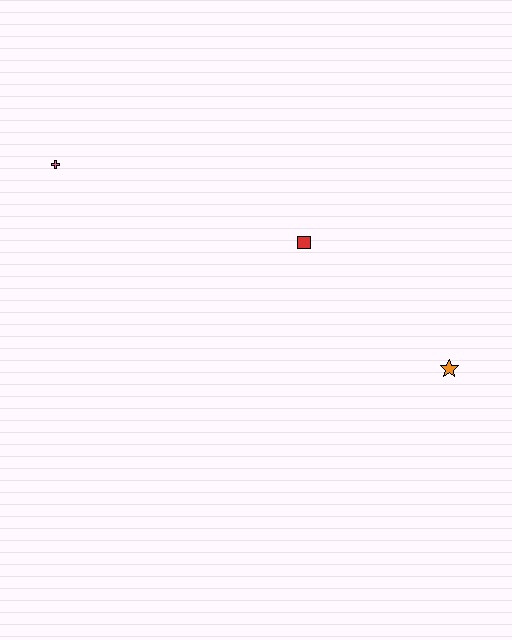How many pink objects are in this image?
There is 1 pink object.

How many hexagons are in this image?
There are no hexagons.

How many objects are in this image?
There are 3 objects.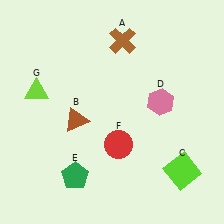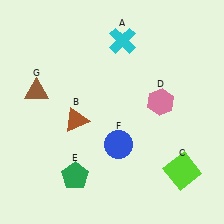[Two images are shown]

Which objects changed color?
A changed from brown to cyan. F changed from red to blue. G changed from lime to brown.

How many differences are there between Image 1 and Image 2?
There are 3 differences between the two images.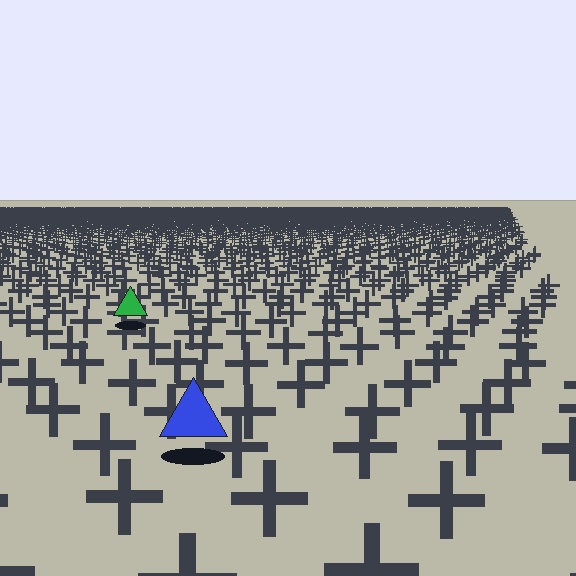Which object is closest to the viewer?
The blue triangle is closest. The texture marks near it are larger and more spread out.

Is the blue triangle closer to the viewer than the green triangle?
Yes. The blue triangle is closer — you can tell from the texture gradient: the ground texture is coarser near it.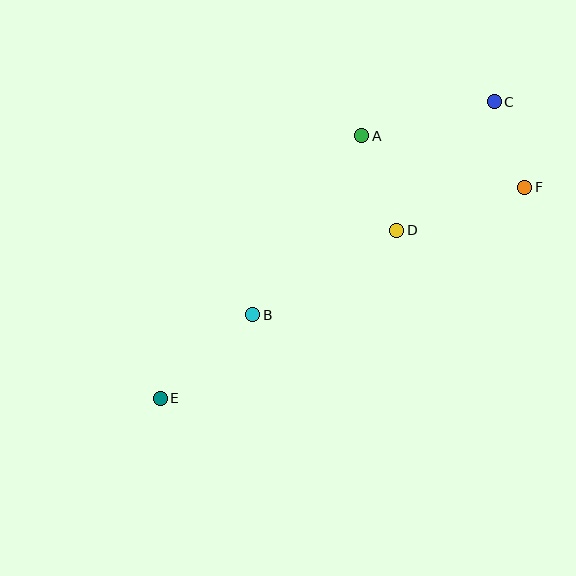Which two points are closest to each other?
Points C and F are closest to each other.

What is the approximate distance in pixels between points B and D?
The distance between B and D is approximately 167 pixels.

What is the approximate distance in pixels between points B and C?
The distance between B and C is approximately 322 pixels.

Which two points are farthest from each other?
Points C and E are farthest from each other.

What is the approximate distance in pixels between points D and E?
The distance between D and E is approximately 290 pixels.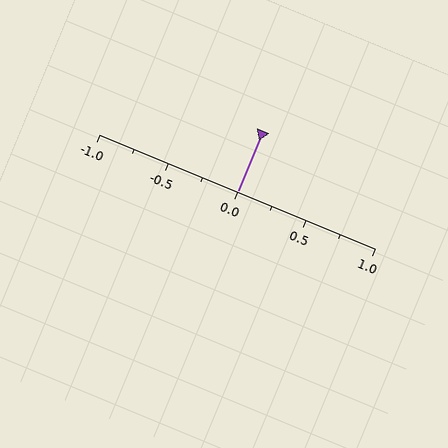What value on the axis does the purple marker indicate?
The marker indicates approximately 0.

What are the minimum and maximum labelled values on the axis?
The axis runs from -1.0 to 1.0.